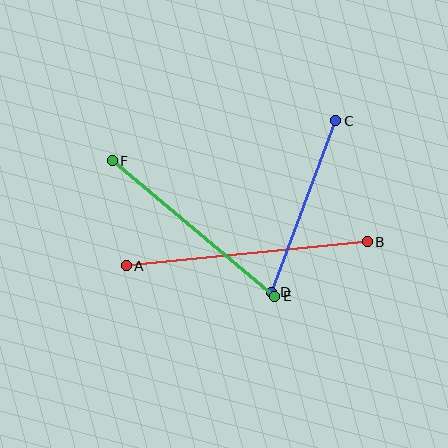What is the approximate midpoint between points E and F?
The midpoint is at approximately (194, 228) pixels.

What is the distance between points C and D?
The distance is approximately 183 pixels.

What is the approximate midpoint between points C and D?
The midpoint is at approximately (304, 206) pixels.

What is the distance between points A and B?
The distance is approximately 242 pixels.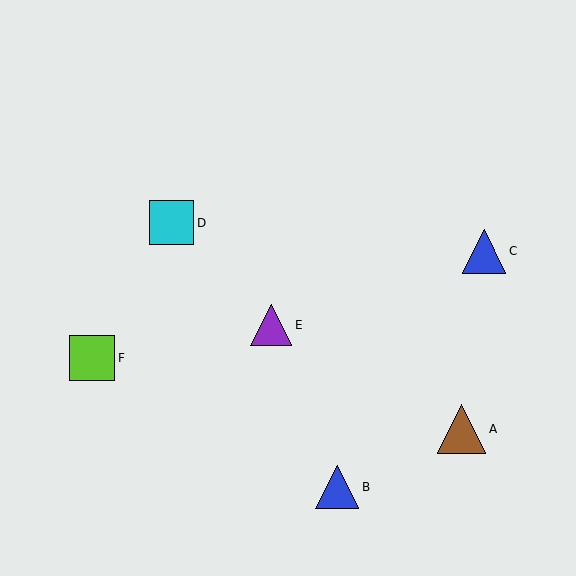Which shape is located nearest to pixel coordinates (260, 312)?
The purple triangle (labeled E) at (271, 325) is nearest to that location.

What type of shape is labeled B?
Shape B is a blue triangle.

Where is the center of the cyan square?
The center of the cyan square is at (172, 223).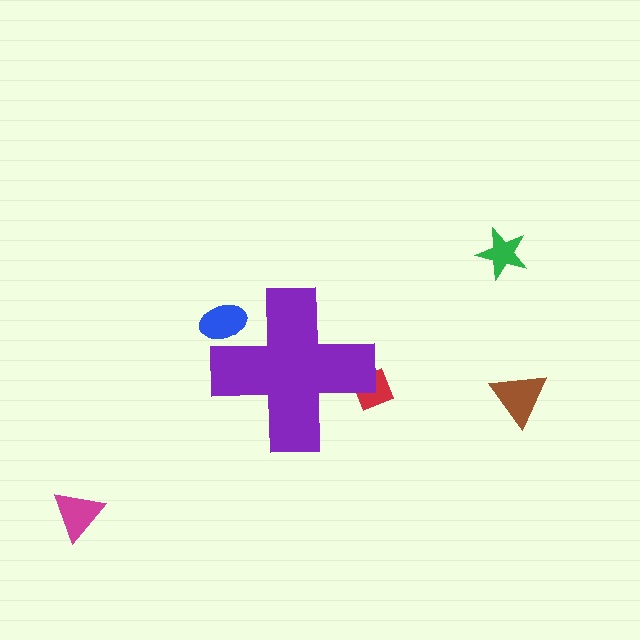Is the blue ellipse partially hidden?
Yes, the blue ellipse is partially hidden behind the purple cross.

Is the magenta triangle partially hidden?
No, the magenta triangle is fully visible.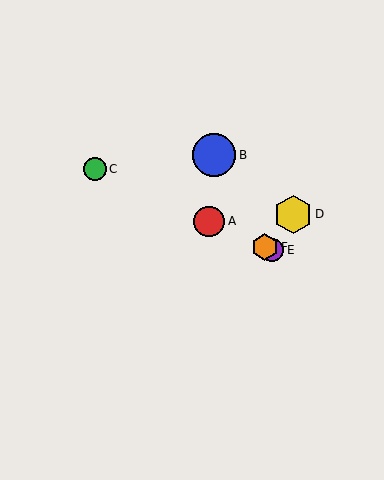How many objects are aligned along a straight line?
4 objects (A, C, E, F) are aligned along a straight line.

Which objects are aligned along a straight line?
Objects A, C, E, F are aligned along a straight line.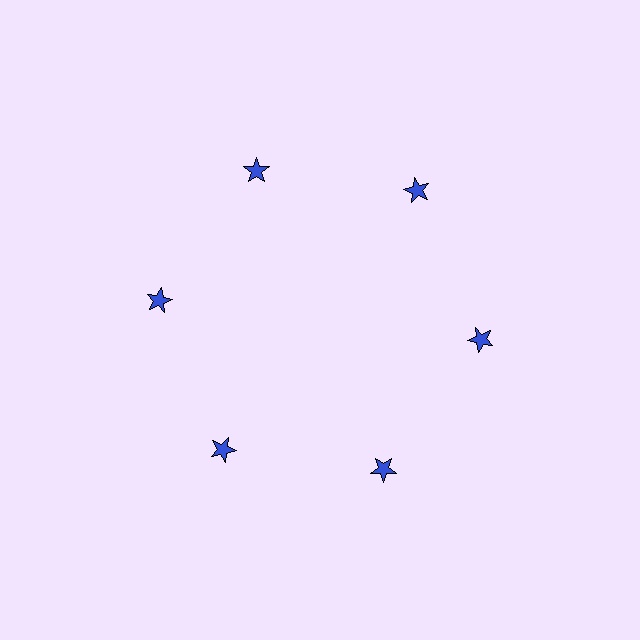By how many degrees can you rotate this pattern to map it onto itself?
The pattern maps onto itself every 60 degrees of rotation.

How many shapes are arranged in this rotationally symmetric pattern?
There are 6 shapes, arranged in 6 groups of 1.